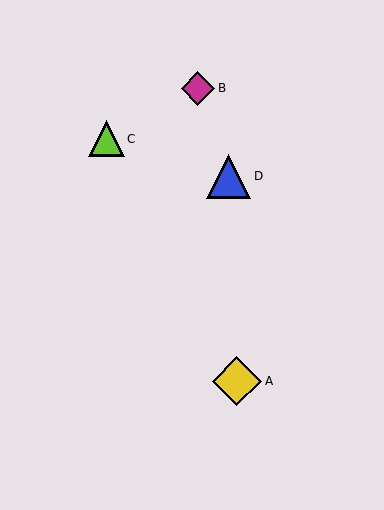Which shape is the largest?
The yellow diamond (labeled A) is the largest.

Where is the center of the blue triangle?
The center of the blue triangle is at (229, 176).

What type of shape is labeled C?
Shape C is a lime triangle.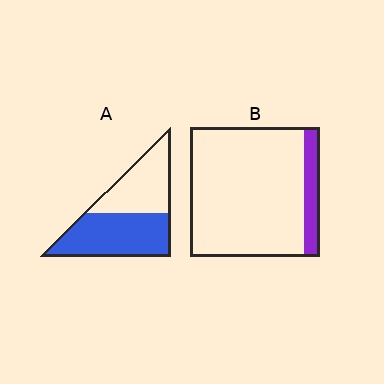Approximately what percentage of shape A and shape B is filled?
A is approximately 55% and B is approximately 10%.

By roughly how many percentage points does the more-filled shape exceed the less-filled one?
By roughly 45 percentage points (A over B).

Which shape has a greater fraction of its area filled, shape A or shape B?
Shape A.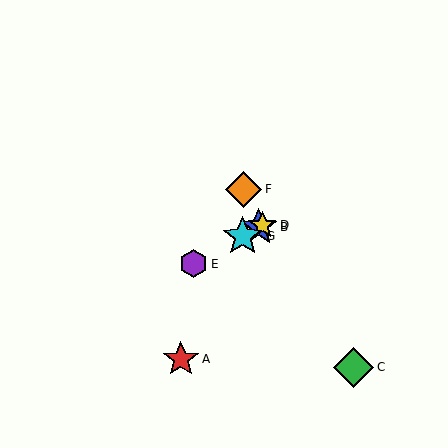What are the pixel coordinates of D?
Object D is at (262, 225).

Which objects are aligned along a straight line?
Objects B, D, E, G are aligned along a straight line.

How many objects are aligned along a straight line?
4 objects (B, D, E, G) are aligned along a straight line.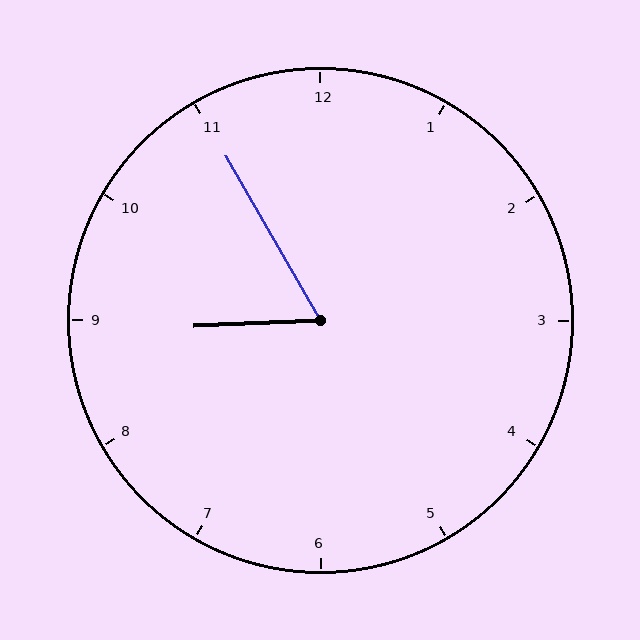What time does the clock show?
8:55.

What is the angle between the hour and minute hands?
Approximately 62 degrees.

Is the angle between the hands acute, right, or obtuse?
It is acute.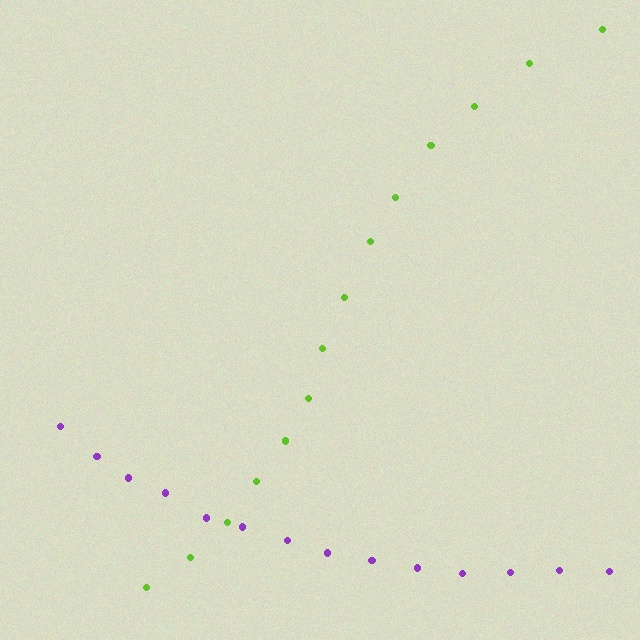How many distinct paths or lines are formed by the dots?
There are 2 distinct paths.